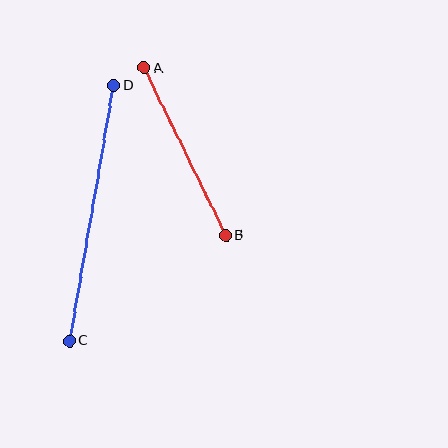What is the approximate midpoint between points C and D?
The midpoint is at approximately (92, 213) pixels.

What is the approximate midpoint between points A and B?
The midpoint is at approximately (185, 152) pixels.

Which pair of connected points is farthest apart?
Points C and D are farthest apart.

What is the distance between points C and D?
The distance is approximately 259 pixels.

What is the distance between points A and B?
The distance is approximately 186 pixels.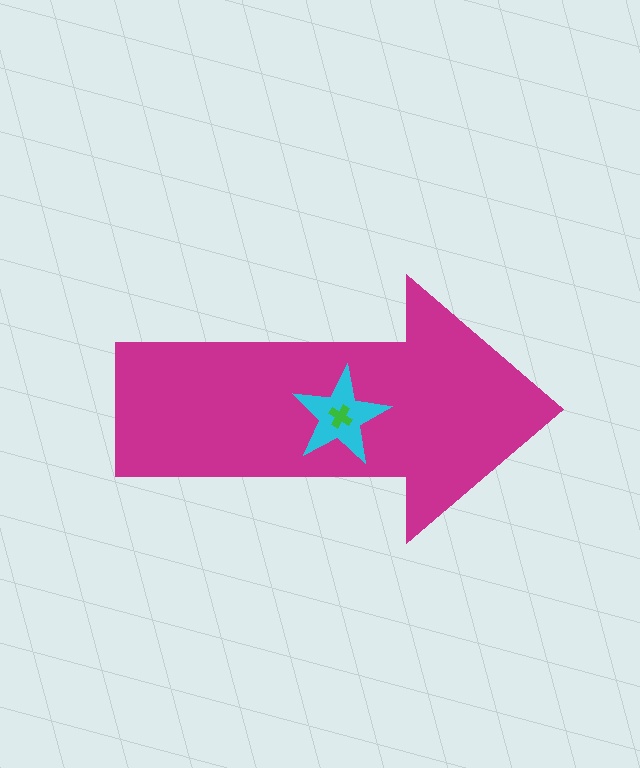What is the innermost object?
The green cross.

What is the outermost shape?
The magenta arrow.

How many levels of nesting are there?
3.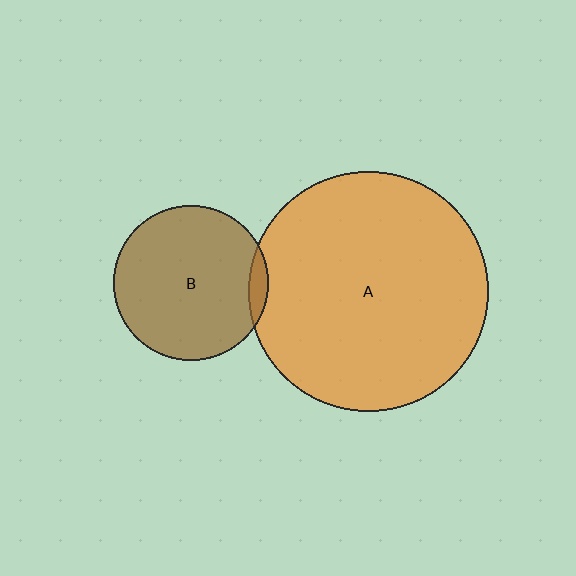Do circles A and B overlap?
Yes.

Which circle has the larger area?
Circle A (orange).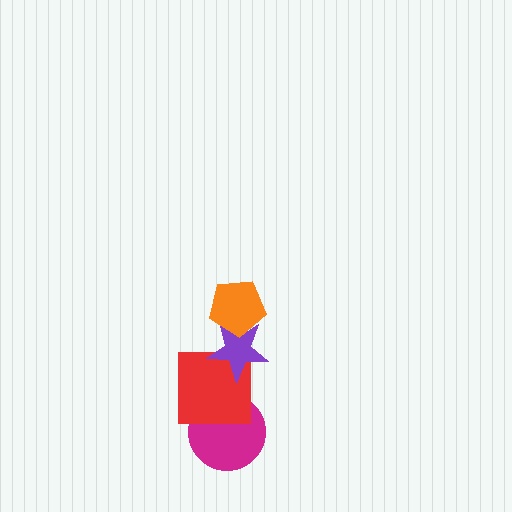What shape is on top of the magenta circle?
The red square is on top of the magenta circle.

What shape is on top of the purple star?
The orange pentagon is on top of the purple star.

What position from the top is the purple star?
The purple star is 2nd from the top.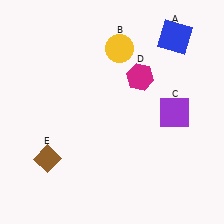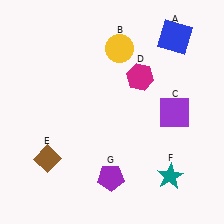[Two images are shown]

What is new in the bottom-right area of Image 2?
A teal star (F) was added in the bottom-right area of Image 2.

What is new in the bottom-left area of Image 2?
A purple pentagon (G) was added in the bottom-left area of Image 2.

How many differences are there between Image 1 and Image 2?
There are 2 differences between the two images.